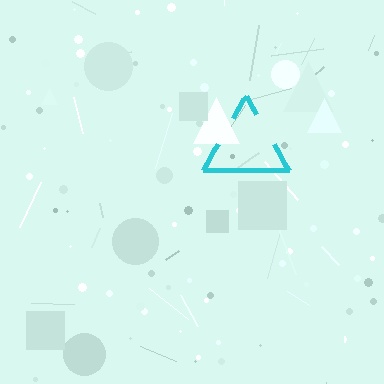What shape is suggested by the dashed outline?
The dashed outline suggests a triangle.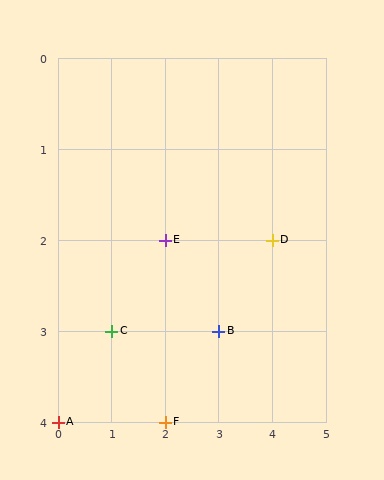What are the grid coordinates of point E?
Point E is at grid coordinates (2, 2).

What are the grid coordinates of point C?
Point C is at grid coordinates (1, 3).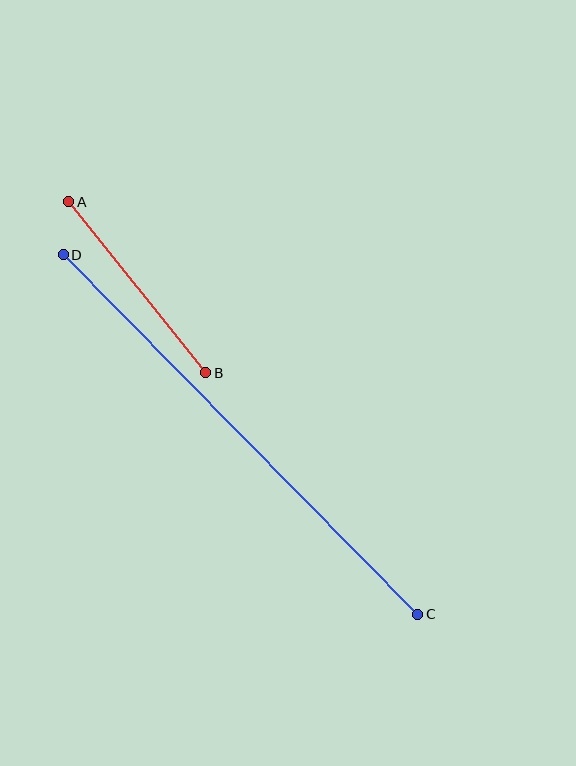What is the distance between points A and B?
The distance is approximately 219 pixels.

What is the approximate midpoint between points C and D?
The midpoint is at approximately (241, 434) pixels.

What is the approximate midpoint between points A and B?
The midpoint is at approximately (137, 287) pixels.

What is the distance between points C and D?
The distance is approximately 505 pixels.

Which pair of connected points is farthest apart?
Points C and D are farthest apart.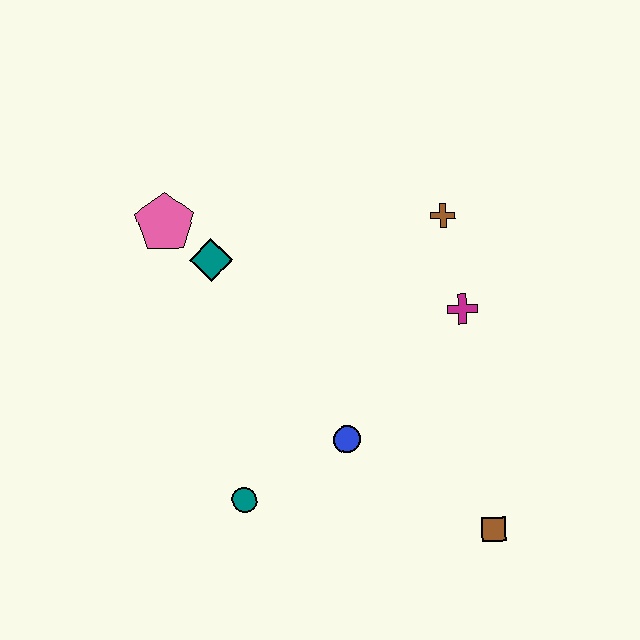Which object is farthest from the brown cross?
The teal circle is farthest from the brown cross.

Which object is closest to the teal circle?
The blue circle is closest to the teal circle.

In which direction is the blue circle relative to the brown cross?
The blue circle is below the brown cross.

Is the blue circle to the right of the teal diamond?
Yes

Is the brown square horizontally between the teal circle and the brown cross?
No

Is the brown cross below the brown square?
No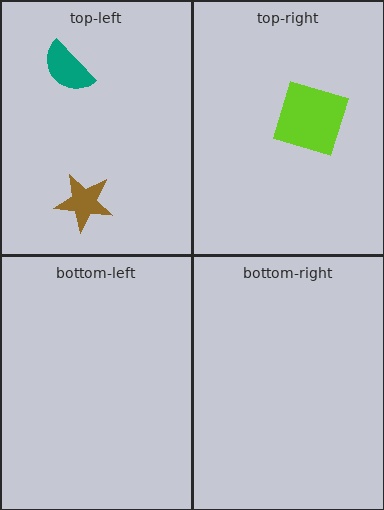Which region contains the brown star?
The top-left region.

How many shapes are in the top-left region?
2.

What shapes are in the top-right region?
The lime square.